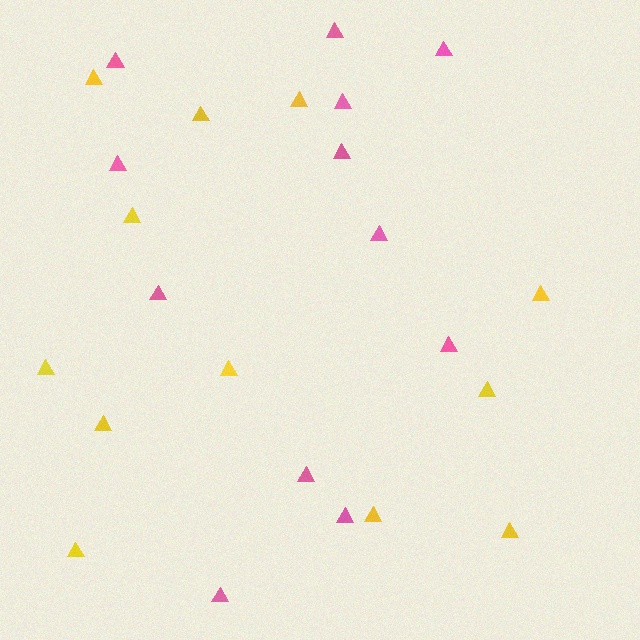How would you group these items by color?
There are 2 groups: one group of pink triangles (12) and one group of yellow triangles (12).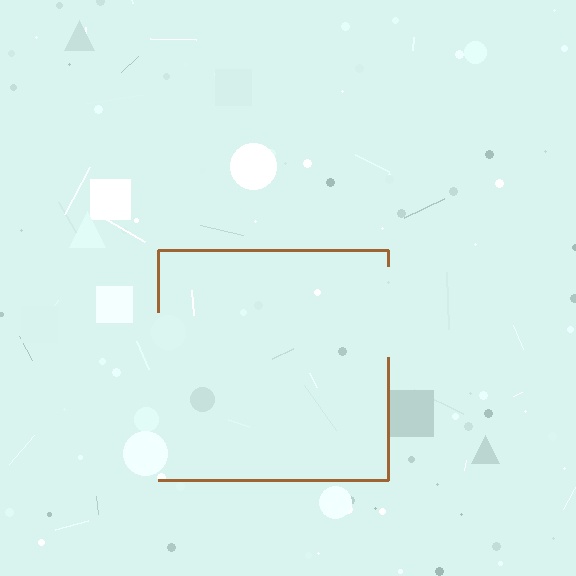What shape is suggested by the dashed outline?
The dashed outline suggests a square.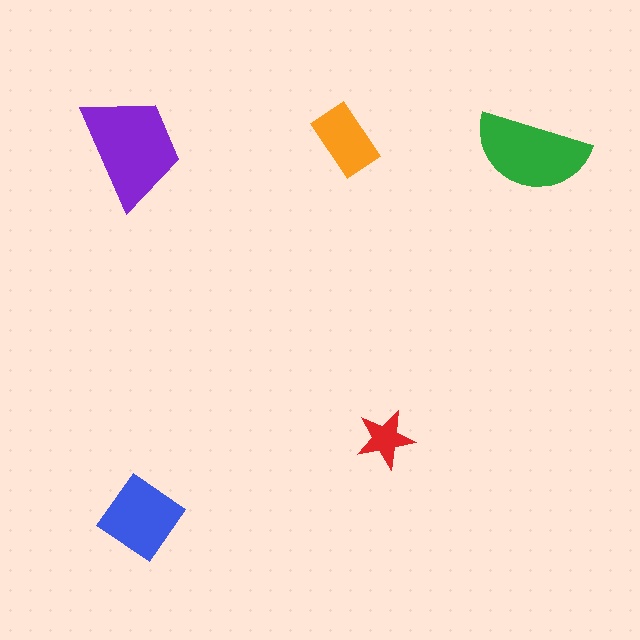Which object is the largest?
The purple trapezoid.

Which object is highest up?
The orange rectangle is topmost.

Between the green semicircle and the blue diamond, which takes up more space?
The green semicircle.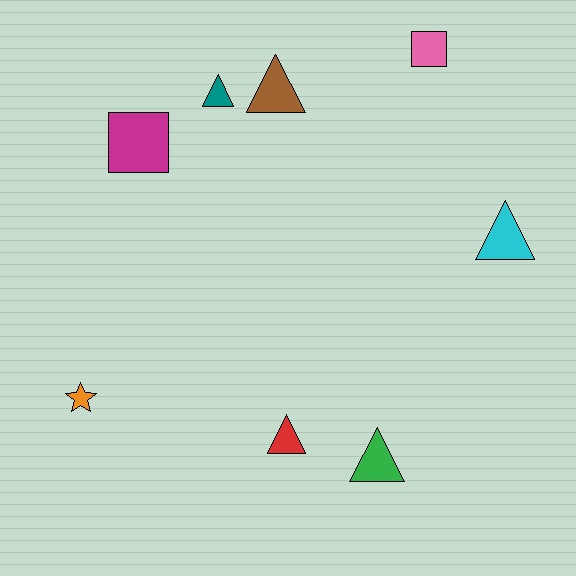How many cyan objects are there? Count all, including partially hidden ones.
There is 1 cyan object.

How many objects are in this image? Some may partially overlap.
There are 8 objects.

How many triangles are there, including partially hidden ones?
There are 5 triangles.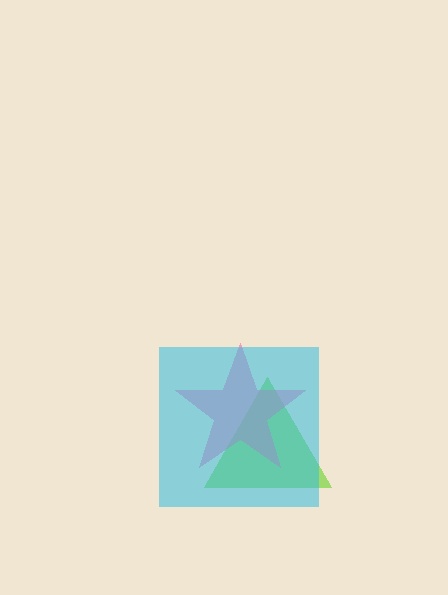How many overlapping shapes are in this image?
There are 3 overlapping shapes in the image.